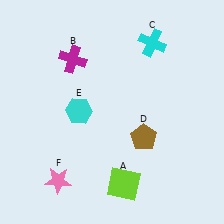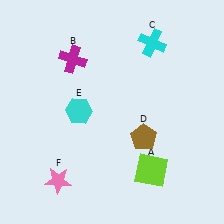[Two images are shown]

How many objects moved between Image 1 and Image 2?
1 object moved between the two images.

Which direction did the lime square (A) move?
The lime square (A) moved right.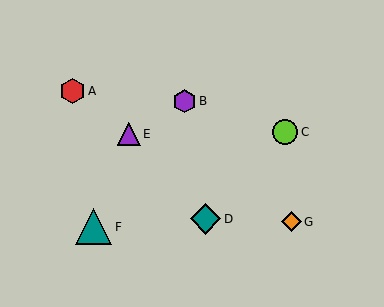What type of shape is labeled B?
Shape B is a purple hexagon.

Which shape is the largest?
The teal triangle (labeled F) is the largest.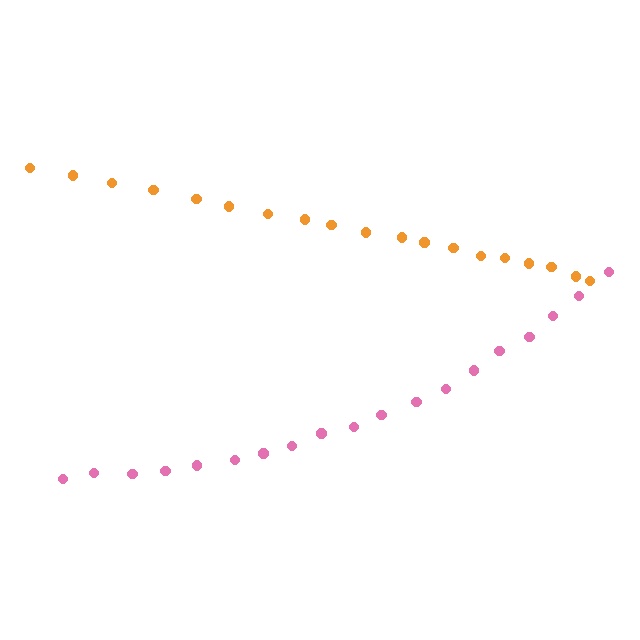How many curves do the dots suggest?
There are 2 distinct paths.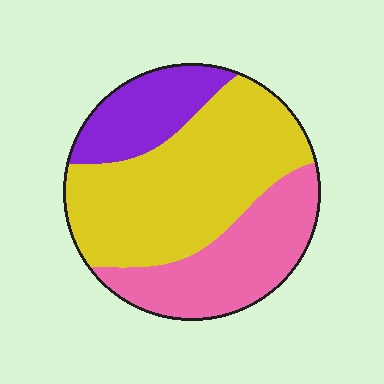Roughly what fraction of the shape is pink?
Pink covers 30% of the shape.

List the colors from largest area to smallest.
From largest to smallest: yellow, pink, purple.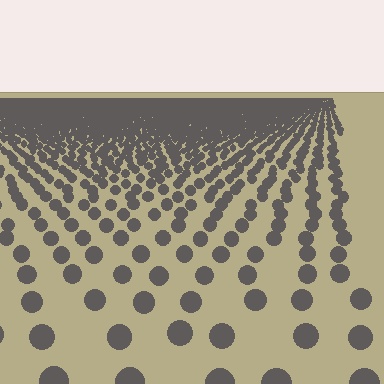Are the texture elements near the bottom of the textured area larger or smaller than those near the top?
Larger. Near the bottom, elements are closer to the viewer and appear at a bigger on-screen size.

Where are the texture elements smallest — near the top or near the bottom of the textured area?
Near the top.